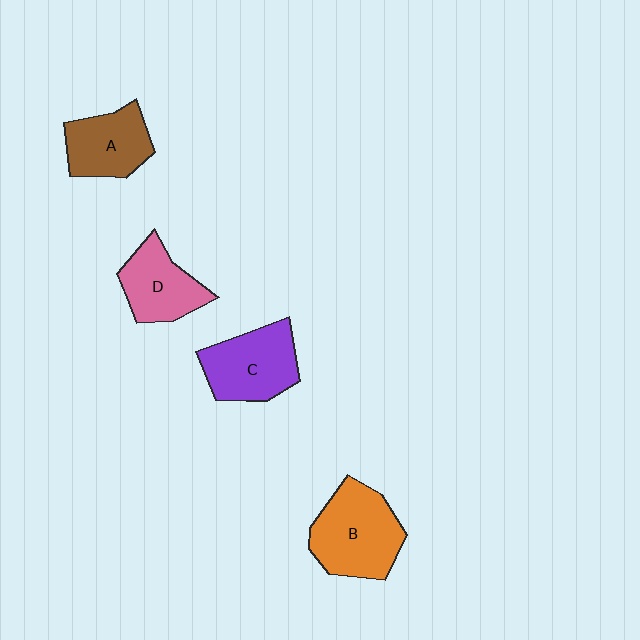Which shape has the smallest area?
Shape D (pink).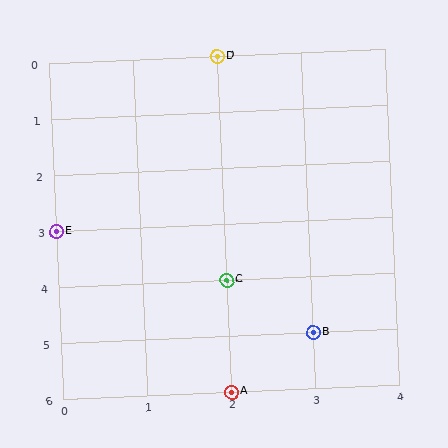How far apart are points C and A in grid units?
Points C and A are 2 rows apart.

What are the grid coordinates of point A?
Point A is at grid coordinates (2, 6).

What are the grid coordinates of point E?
Point E is at grid coordinates (0, 3).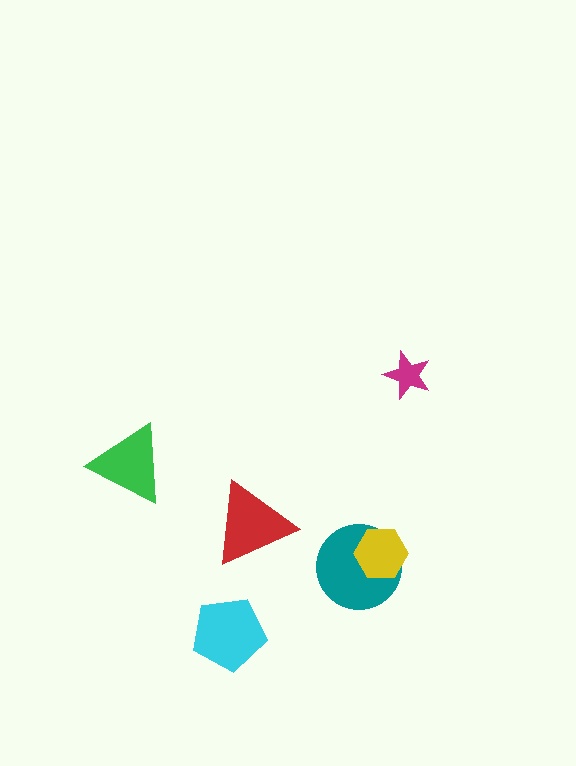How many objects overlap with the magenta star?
0 objects overlap with the magenta star.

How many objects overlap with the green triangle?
0 objects overlap with the green triangle.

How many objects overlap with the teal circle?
1 object overlaps with the teal circle.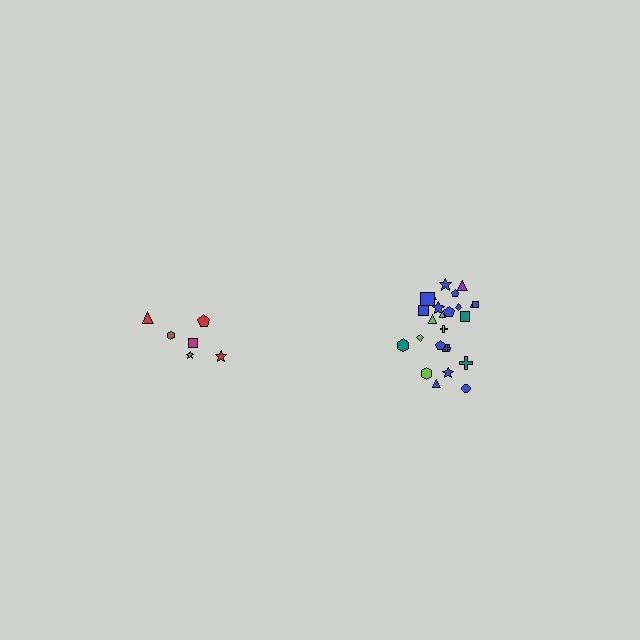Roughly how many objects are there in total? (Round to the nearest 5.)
Roughly 30 objects in total.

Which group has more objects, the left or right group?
The right group.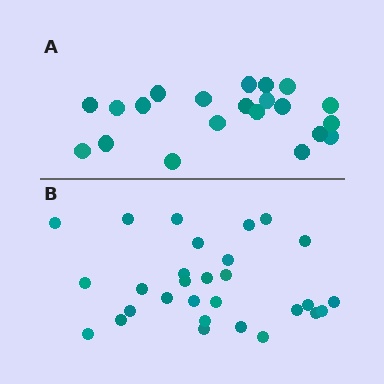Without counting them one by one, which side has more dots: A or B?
Region B (the bottom region) has more dots.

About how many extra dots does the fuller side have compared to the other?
Region B has roughly 8 or so more dots than region A.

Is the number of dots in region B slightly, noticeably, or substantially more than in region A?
Region B has noticeably more, but not dramatically so. The ratio is roughly 1.4 to 1.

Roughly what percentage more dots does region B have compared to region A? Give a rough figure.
About 40% more.